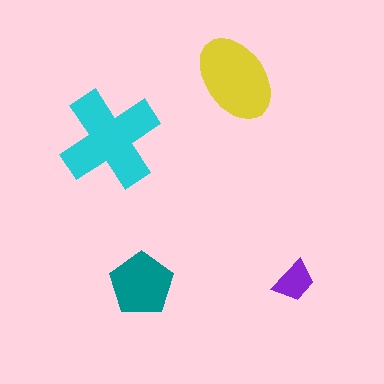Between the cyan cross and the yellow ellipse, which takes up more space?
The cyan cross.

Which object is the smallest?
The purple trapezoid.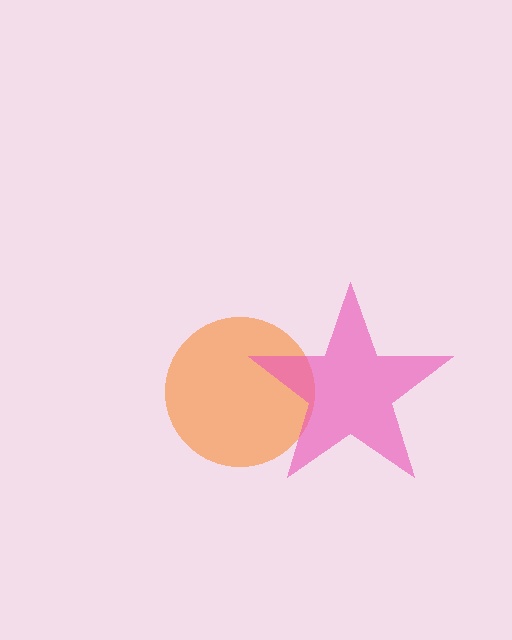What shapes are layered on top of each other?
The layered shapes are: an orange circle, a pink star.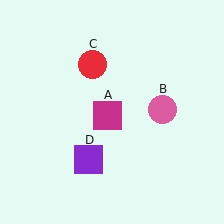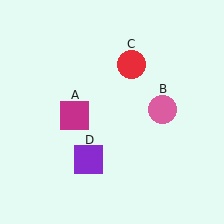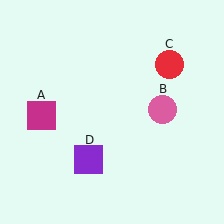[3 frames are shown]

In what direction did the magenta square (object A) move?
The magenta square (object A) moved left.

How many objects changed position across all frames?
2 objects changed position: magenta square (object A), red circle (object C).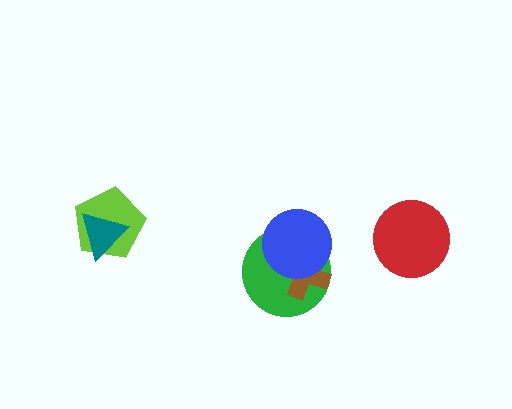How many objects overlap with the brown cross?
2 objects overlap with the brown cross.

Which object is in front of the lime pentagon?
The teal triangle is in front of the lime pentagon.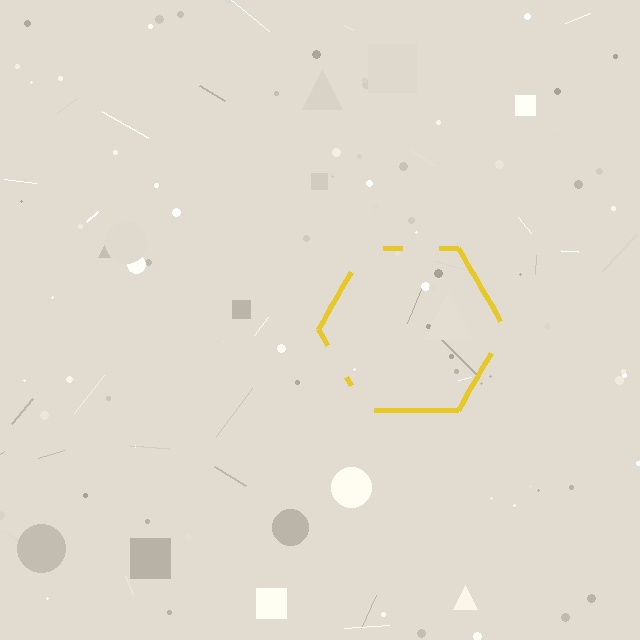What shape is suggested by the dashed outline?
The dashed outline suggests a hexagon.